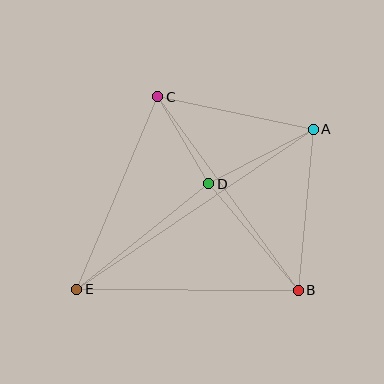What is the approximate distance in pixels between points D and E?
The distance between D and E is approximately 169 pixels.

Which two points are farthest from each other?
Points A and E are farthest from each other.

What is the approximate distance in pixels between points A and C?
The distance between A and C is approximately 159 pixels.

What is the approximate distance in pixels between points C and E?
The distance between C and E is approximately 209 pixels.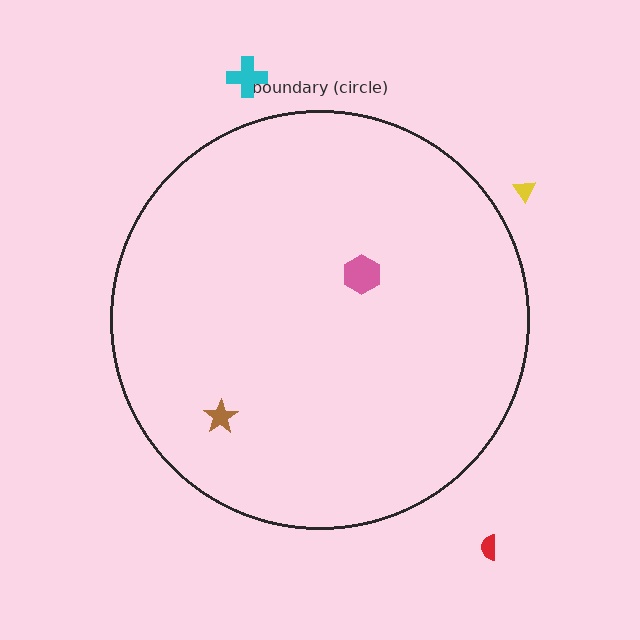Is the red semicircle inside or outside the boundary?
Outside.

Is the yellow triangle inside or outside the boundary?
Outside.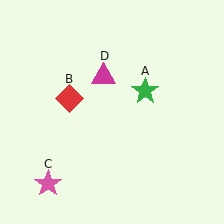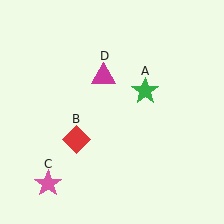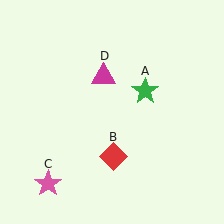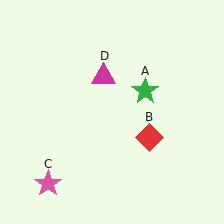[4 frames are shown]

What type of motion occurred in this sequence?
The red diamond (object B) rotated counterclockwise around the center of the scene.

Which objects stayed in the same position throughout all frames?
Green star (object A) and pink star (object C) and magenta triangle (object D) remained stationary.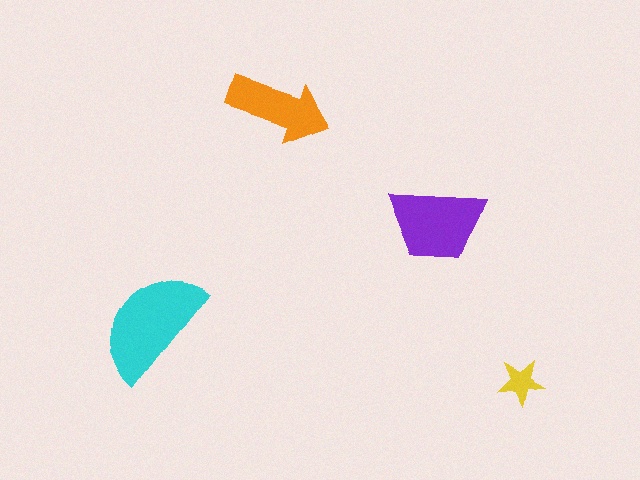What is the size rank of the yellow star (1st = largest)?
4th.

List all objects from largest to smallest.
The cyan semicircle, the purple trapezoid, the orange arrow, the yellow star.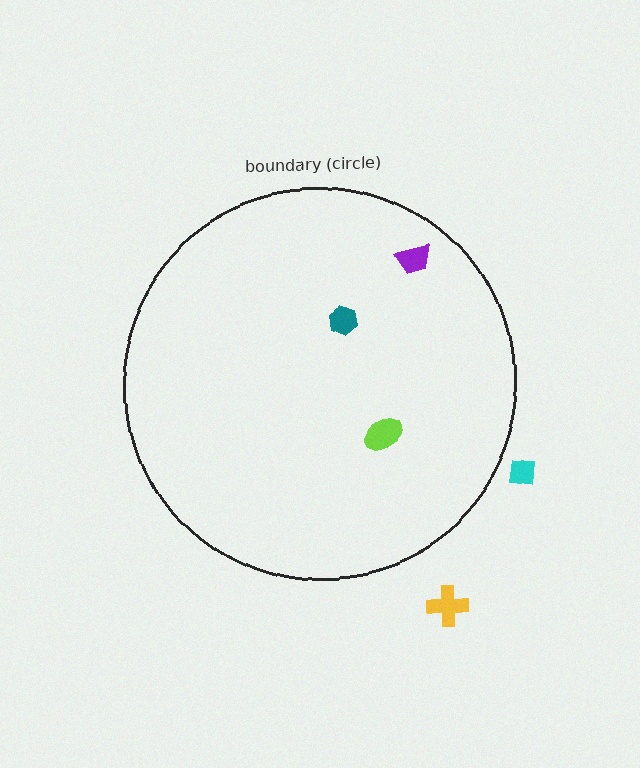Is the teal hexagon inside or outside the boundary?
Inside.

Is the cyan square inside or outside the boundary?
Outside.